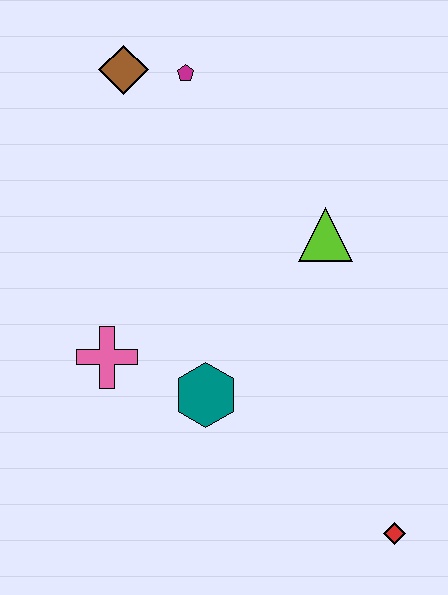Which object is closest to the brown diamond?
The magenta pentagon is closest to the brown diamond.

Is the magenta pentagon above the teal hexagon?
Yes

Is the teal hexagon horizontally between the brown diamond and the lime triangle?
Yes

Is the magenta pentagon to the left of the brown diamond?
No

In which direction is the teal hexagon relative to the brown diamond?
The teal hexagon is below the brown diamond.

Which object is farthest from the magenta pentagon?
The red diamond is farthest from the magenta pentagon.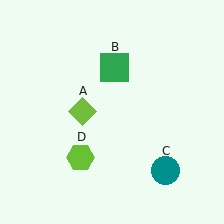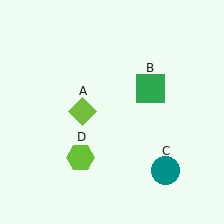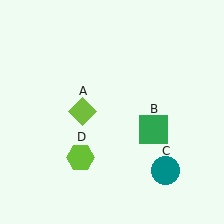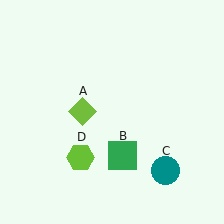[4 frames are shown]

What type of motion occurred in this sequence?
The green square (object B) rotated clockwise around the center of the scene.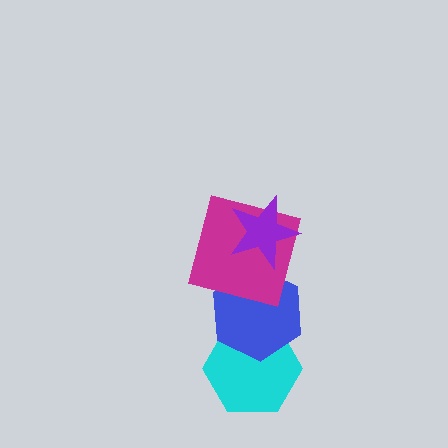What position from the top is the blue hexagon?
The blue hexagon is 3rd from the top.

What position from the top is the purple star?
The purple star is 1st from the top.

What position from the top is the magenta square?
The magenta square is 2nd from the top.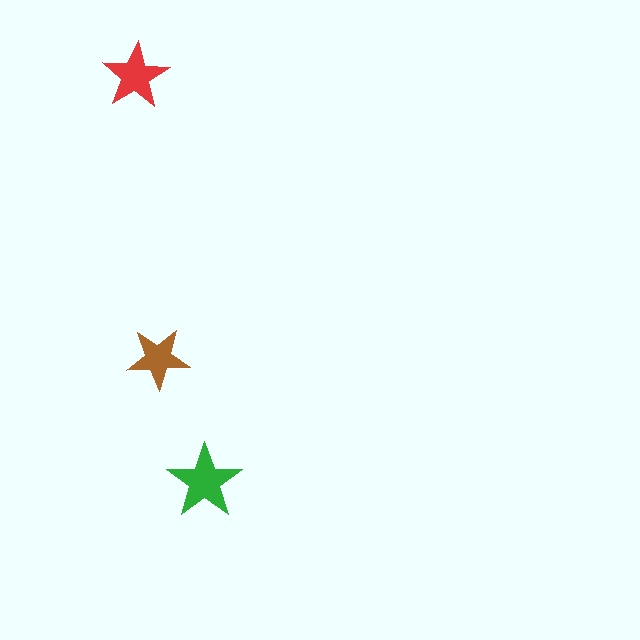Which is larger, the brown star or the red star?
The red one.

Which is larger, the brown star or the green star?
The green one.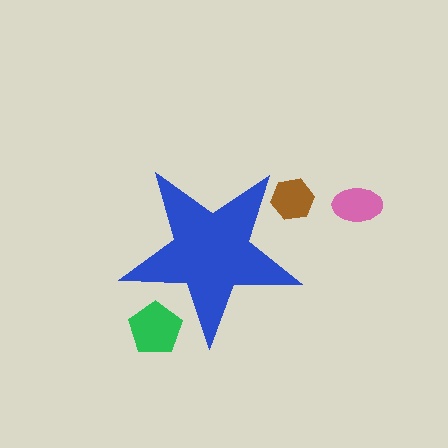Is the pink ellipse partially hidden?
No, the pink ellipse is fully visible.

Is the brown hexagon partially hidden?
Yes, the brown hexagon is partially hidden behind the blue star.